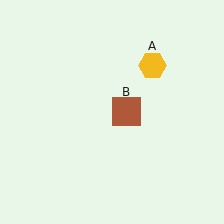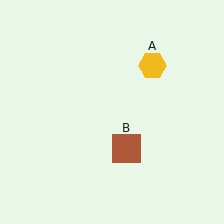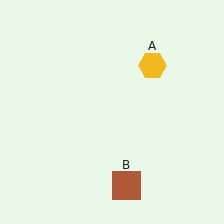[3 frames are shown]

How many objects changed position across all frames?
1 object changed position: brown square (object B).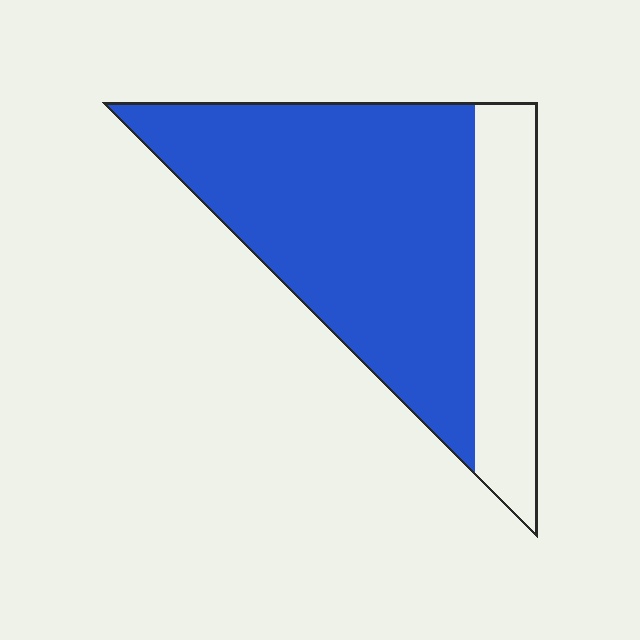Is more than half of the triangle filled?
Yes.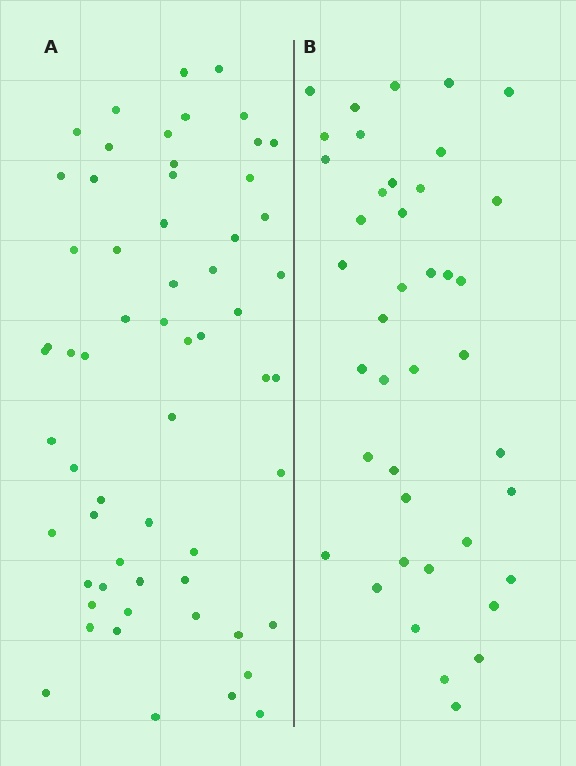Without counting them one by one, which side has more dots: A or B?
Region A (the left region) has more dots.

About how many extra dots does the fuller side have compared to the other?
Region A has approximately 20 more dots than region B.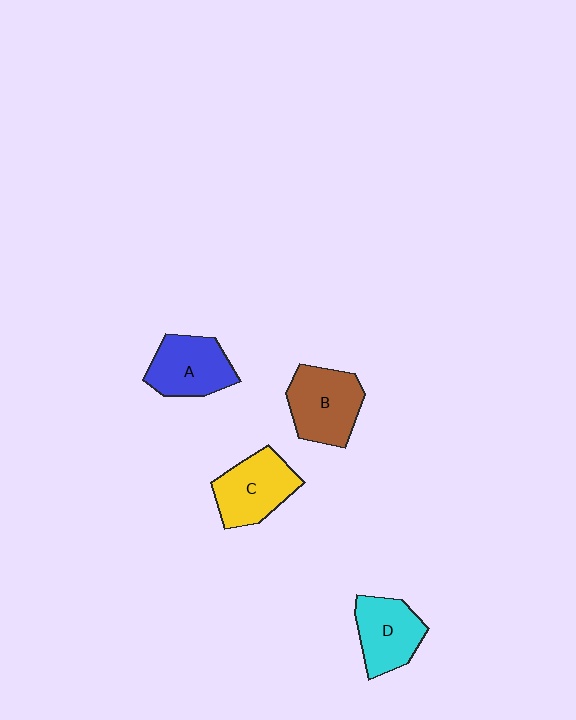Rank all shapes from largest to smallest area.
From largest to smallest: B (brown), C (yellow), A (blue), D (cyan).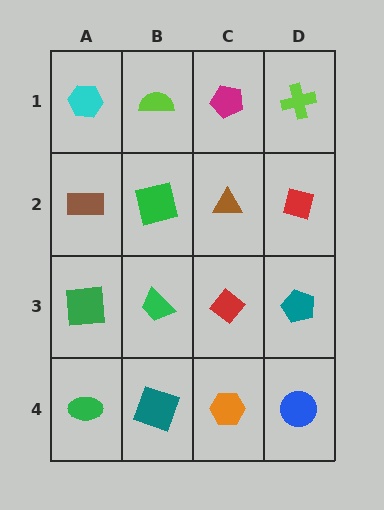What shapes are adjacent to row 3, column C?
A brown triangle (row 2, column C), an orange hexagon (row 4, column C), a green trapezoid (row 3, column B), a teal pentagon (row 3, column D).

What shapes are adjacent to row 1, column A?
A brown rectangle (row 2, column A), a lime semicircle (row 1, column B).